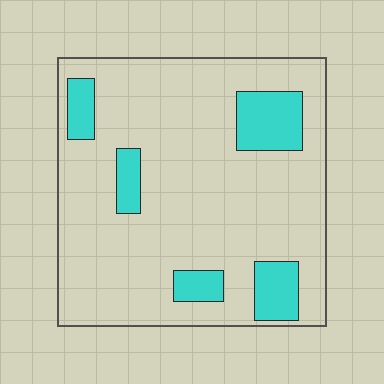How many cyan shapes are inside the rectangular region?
5.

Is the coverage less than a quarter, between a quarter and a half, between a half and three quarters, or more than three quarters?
Less than a quarter.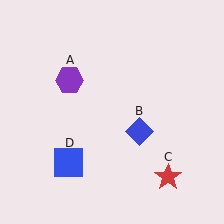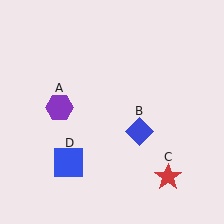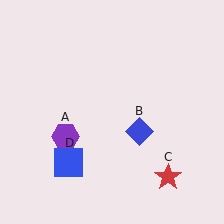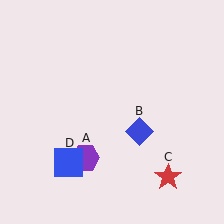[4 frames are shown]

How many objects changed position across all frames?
1 object changed position: purple hexagon (object A).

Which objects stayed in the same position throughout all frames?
Blue diamond (object B) and red star (object C) and blue square (object D) remained stationary.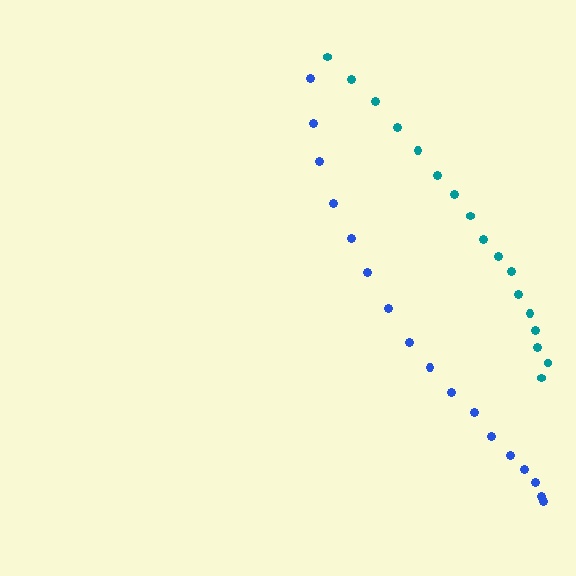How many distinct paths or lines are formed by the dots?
There are 2 distinct paths.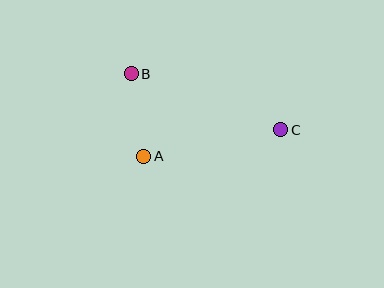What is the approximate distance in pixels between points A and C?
The distance between A and C is approximately 140 pixels.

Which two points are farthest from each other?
Points B and C are farthest from each other.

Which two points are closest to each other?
Points A and B are closest to each other.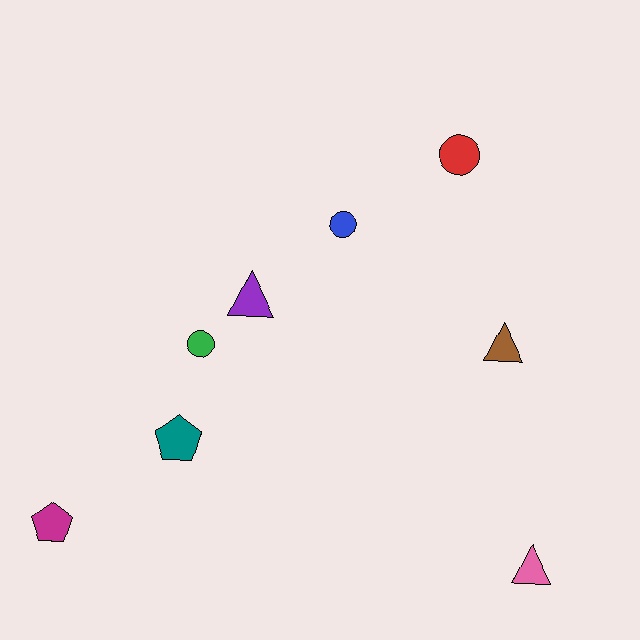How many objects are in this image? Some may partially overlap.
There are 8 objects.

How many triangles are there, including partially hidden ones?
There are 3 triangles.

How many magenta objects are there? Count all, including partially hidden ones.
There is 1 magenta object.